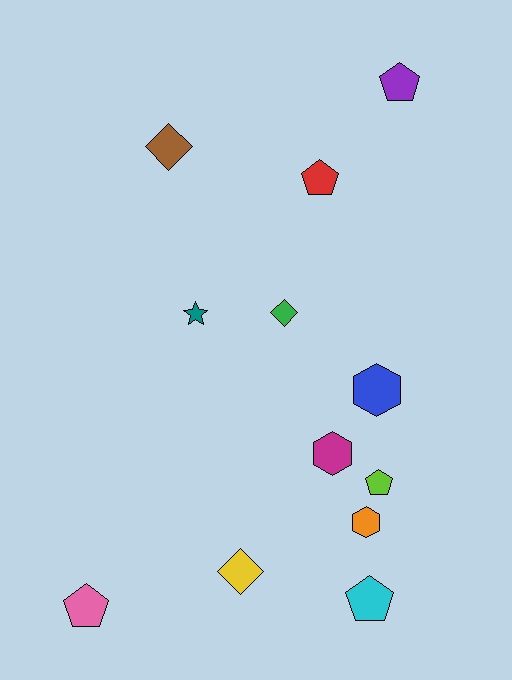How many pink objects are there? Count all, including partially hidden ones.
There is 1 pink object.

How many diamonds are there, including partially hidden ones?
There are 3 diamonds.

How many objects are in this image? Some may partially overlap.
There are 12 objects.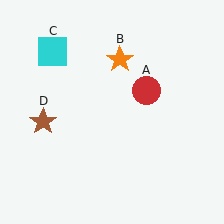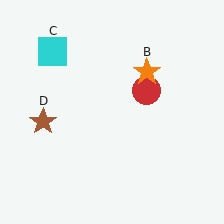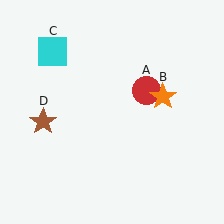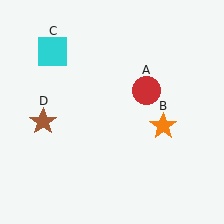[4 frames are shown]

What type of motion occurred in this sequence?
The orange star (object B) rotated clockwise around the center of the scene.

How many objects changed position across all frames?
1 object changed position: orange star (object B).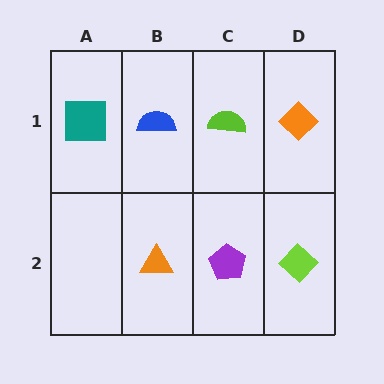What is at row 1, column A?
A teal square.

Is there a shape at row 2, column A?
No, that cell is empty.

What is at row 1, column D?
An orange diamond.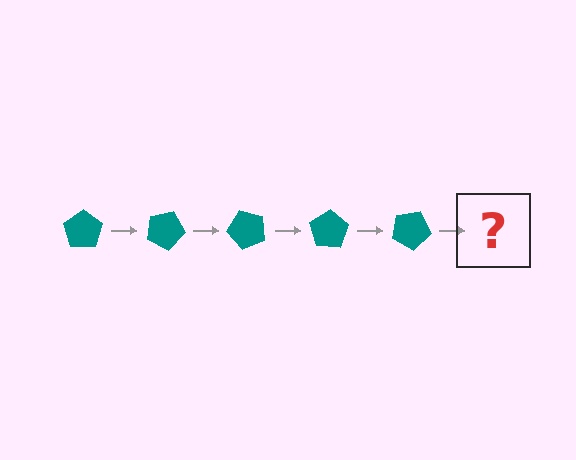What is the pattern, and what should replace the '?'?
The pattern is that the pentagon rotates 25 degrees each step. The '?' should be a teal pentagon rotated 125 degrees.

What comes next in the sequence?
The next element should be a teal pentagon rotated 125 degrees.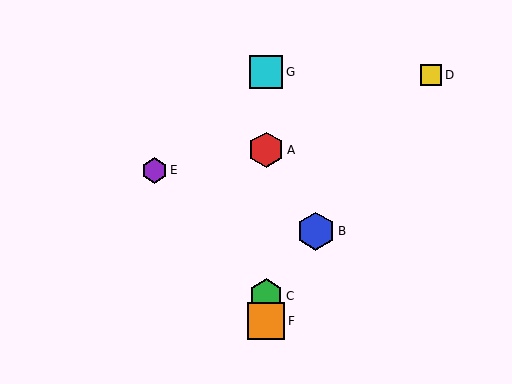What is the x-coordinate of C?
Object C is at x≈266.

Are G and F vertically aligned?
Yes, both are at x≈266.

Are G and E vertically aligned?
No, G is at x≈266 and E is at x≈155.